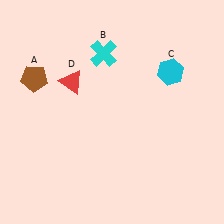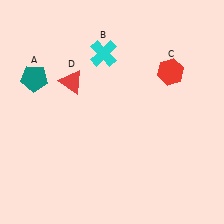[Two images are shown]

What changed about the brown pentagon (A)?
In Image 1, A is brown. In Image 2, it changed to teal.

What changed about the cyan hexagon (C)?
In Image 1, C is cyan. In Image 2, it changed to red.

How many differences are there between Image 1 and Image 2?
There are 2 differences between the two images.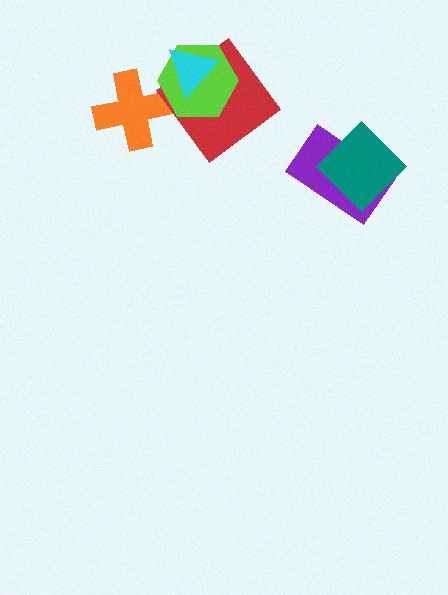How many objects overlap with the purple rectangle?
1 object overlaps with the purple rectangle.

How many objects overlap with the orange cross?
1 object overlaps with the orange cross.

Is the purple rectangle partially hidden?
Yes, it is partially covered by another shape.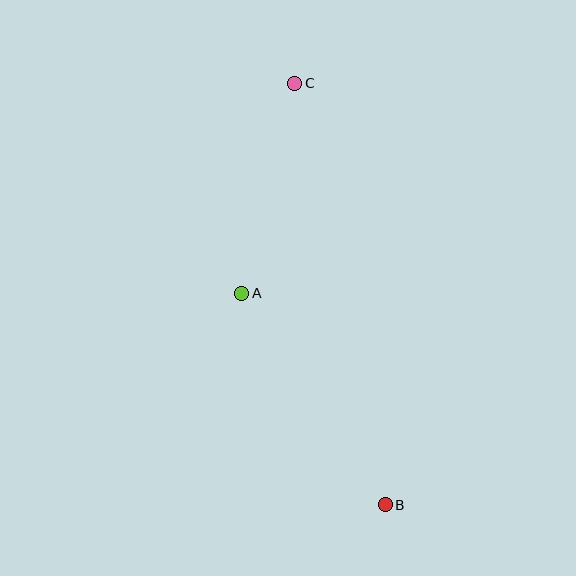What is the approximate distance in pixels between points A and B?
The distance between A and B is approximately 255 pixels.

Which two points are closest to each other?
Points A and C are closest to each other.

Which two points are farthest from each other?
Points B and C are farthest from each other.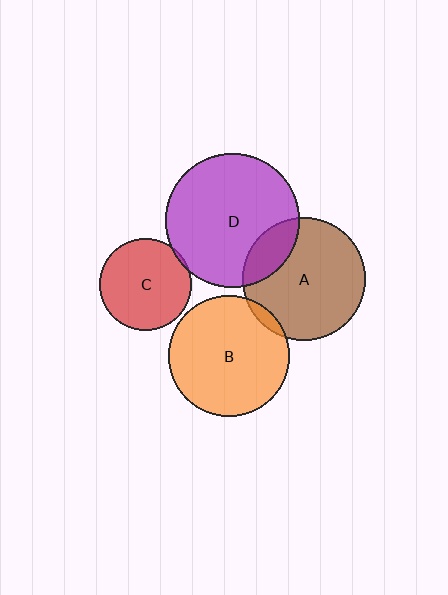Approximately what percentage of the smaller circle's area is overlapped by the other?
Approximately 5%.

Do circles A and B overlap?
Yes.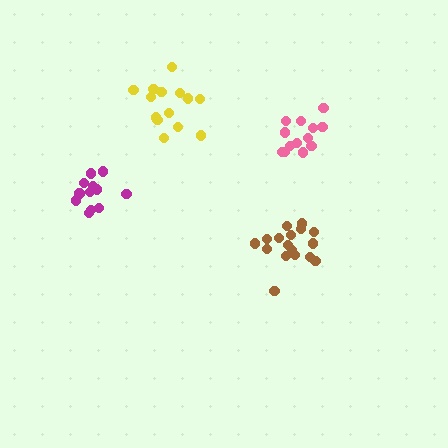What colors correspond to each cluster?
The clusters are colored: brown, yellow, pink, magenta.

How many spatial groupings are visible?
There are 4 spatial groupings.